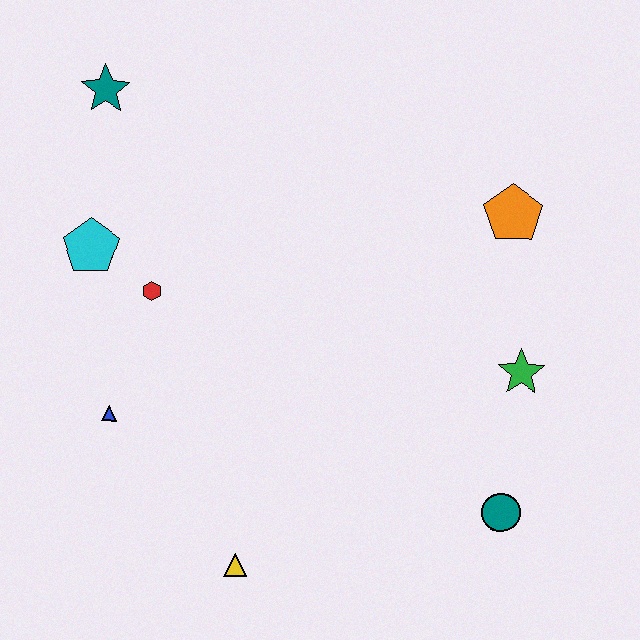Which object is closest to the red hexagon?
The cyan pentagon is closest to the red hexagon.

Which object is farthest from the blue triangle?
The orange pentagon is farthest from the blue triangle.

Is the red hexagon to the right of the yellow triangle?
No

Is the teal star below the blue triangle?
No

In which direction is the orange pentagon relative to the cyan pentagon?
The orange pentagon is to the right of the cyan pentagon.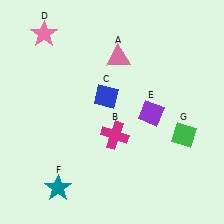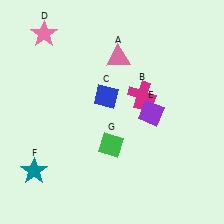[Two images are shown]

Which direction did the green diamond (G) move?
The green diamond (G) moved left.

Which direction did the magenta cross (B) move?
The magenta cross (B) moved up.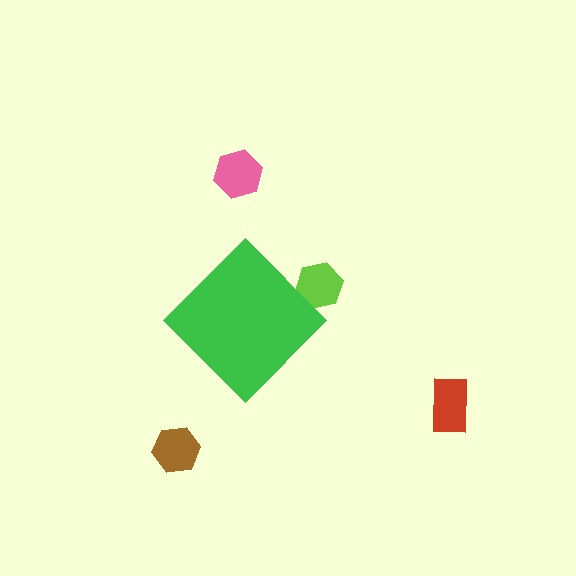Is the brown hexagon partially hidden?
No, the brown hexagon is fully visible.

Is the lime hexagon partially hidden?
Yes, the lime hexagon is partially hidden behind the green diamond.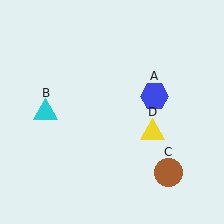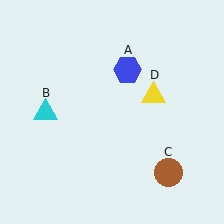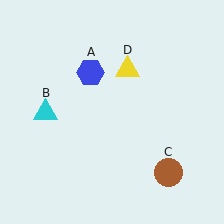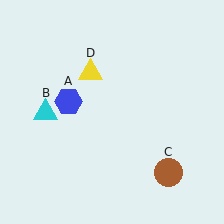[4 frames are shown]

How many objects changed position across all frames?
2 objects changed position: blue hexagon (object A), yellow triangle (object D).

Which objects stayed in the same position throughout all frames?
Cyan triangle (object B) and brown circle (object C) remained stationary.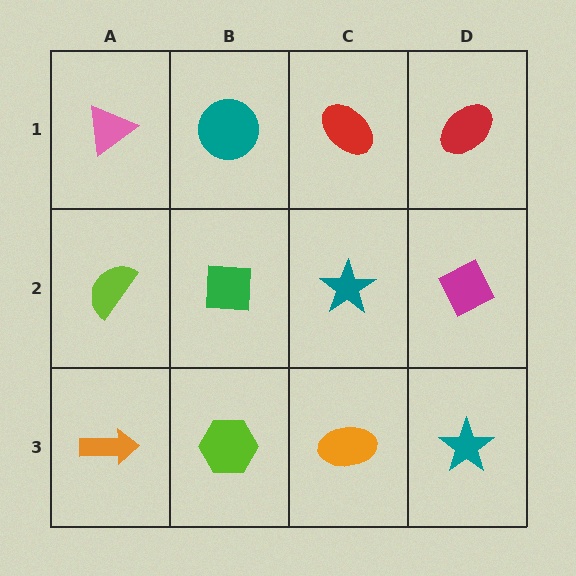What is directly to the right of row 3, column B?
An orange ellipse.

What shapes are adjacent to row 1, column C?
A teal star (row 2, column C), a teal circle (row 1, column B), a red ellipse (row 1, column D).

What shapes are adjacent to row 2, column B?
A teal circle (row 1, column B), a lime hexagon (row 3, column B), a lime semicircle (row 2, column A), a teal star (row 2, column C).